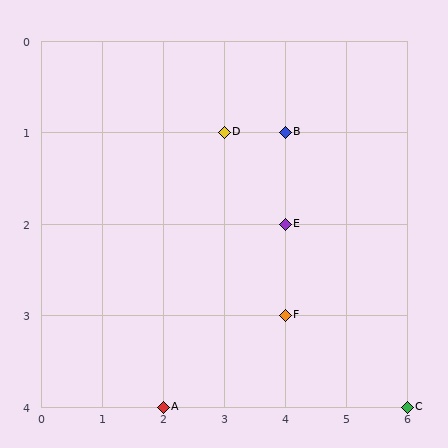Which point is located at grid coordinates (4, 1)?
Point B is at (4, 1).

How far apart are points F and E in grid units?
Points F and E are 1 row apart.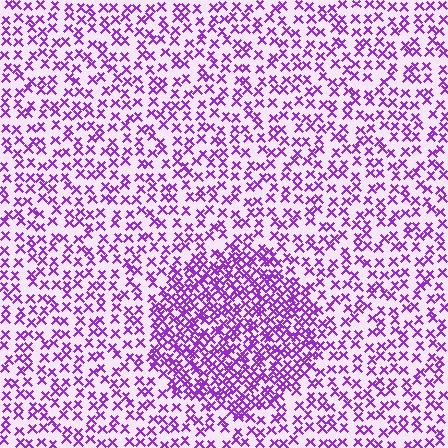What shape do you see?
I see a circle.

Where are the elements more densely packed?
The elements are more densely packed inside the circle boundary.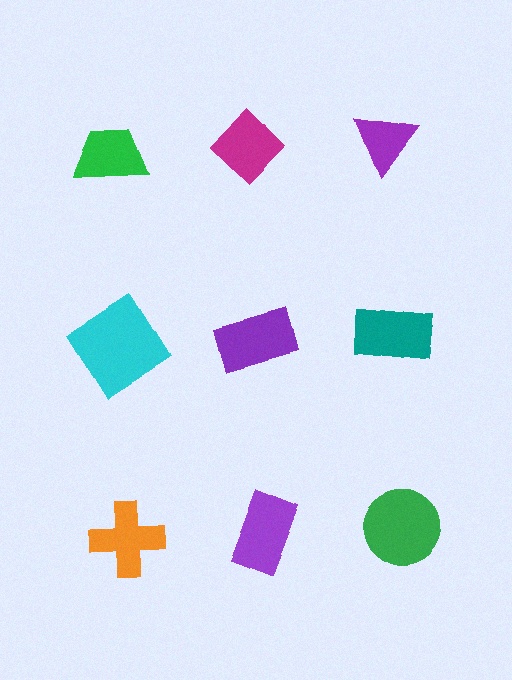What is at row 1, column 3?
A purple triangle.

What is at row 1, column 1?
A green trapezoid.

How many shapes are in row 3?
3 shapes.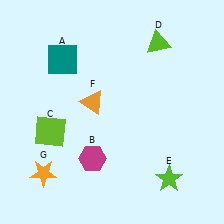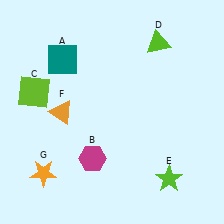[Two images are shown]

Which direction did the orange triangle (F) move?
The orange triangle (F) moved left.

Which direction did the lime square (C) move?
The lime square (C) moved up.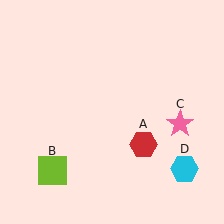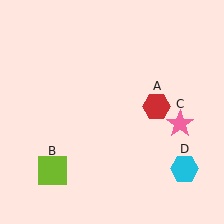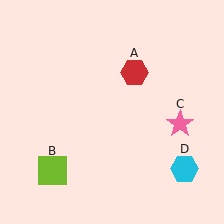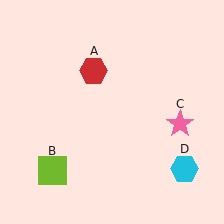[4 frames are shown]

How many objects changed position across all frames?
1 object changed position: red hexagon (object A).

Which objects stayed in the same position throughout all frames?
Lime square (object B) and pink star (object C) and cyan hexagon (object D) remained stationary.